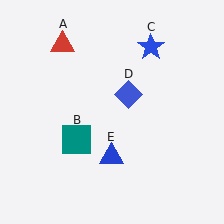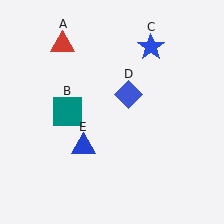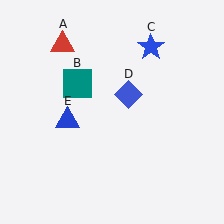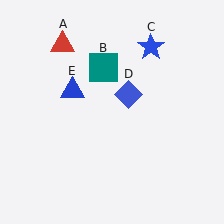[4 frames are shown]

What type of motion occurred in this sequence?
The teal square (object B), blue triangle (object E) rotated clockwise around the center of the scene.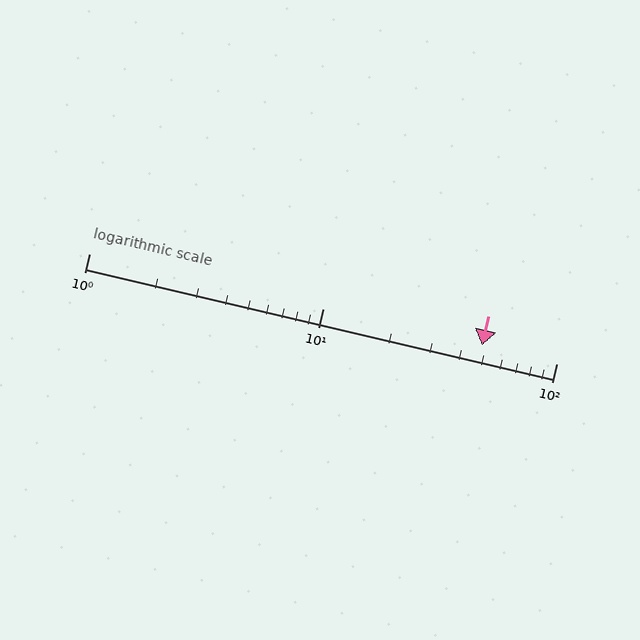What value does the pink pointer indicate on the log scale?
The pointer indicates approximately 48.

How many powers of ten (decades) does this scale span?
The scale spans 2 decades, from 1 to 100.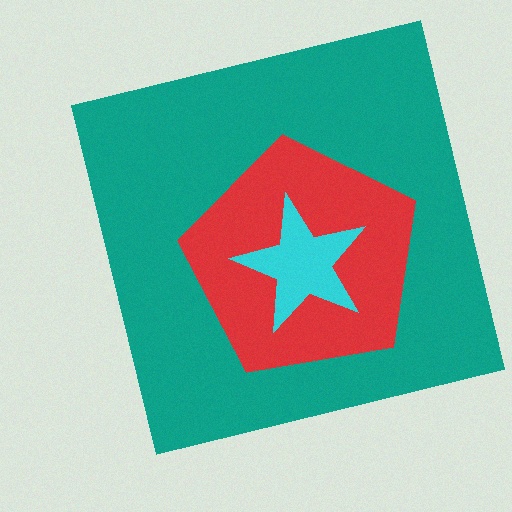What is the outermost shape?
The teal square.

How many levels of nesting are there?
3.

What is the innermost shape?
The cyan star.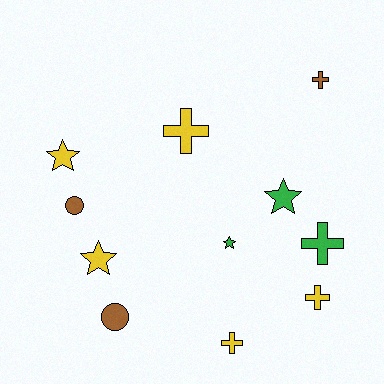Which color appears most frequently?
Yellow, with 5 objects.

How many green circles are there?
There are no green circles.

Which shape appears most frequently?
Cross, with 5 objects.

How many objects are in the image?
There are 11 objects.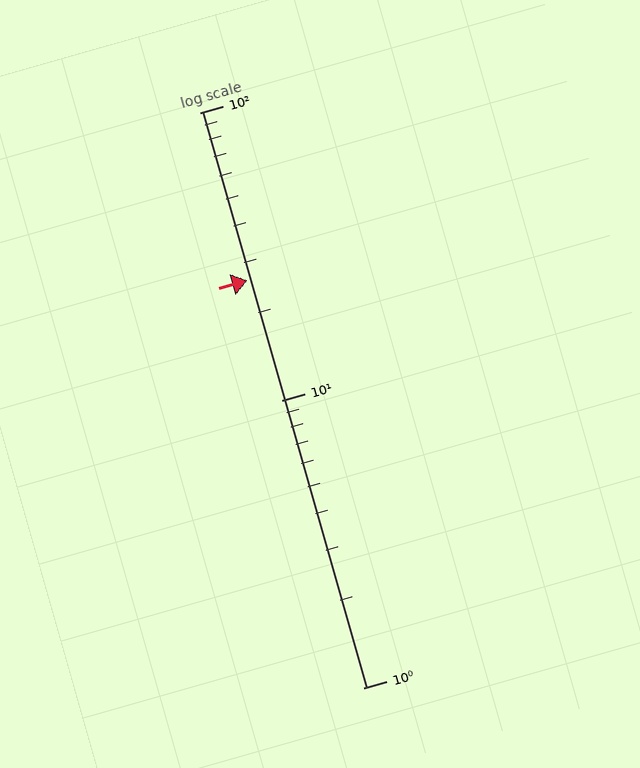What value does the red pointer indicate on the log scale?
The pointer indicates approximately 26.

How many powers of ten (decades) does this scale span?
The scale spans 2 decades, from 1 to 100.